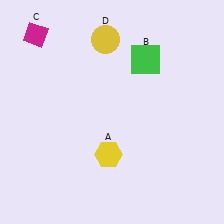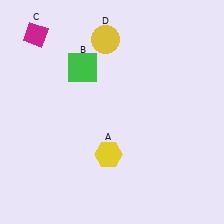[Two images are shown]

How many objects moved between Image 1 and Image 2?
1 object moved between the two images.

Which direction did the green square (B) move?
The green square (B) moved left.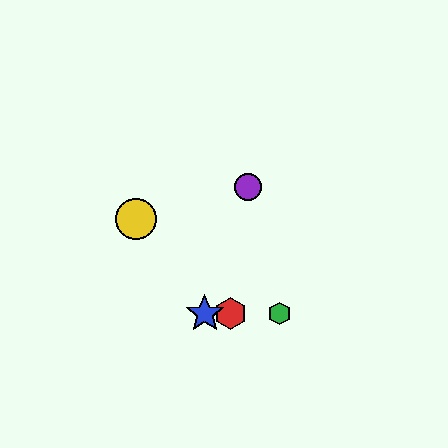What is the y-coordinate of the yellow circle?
The yellow circle is at y≈219.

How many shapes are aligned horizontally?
3 shapes (the red hexagon, the blue star, the green hexagon) are aligned horizontally.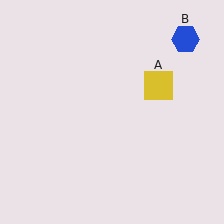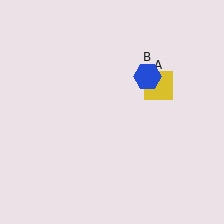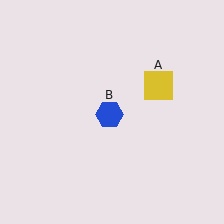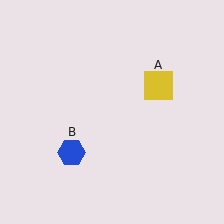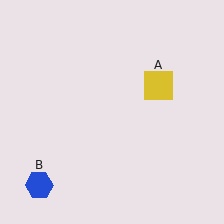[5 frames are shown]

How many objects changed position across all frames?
1 object changed position: blue hexagon (object B).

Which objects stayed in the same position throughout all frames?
Yellow square (object A) remained stationary.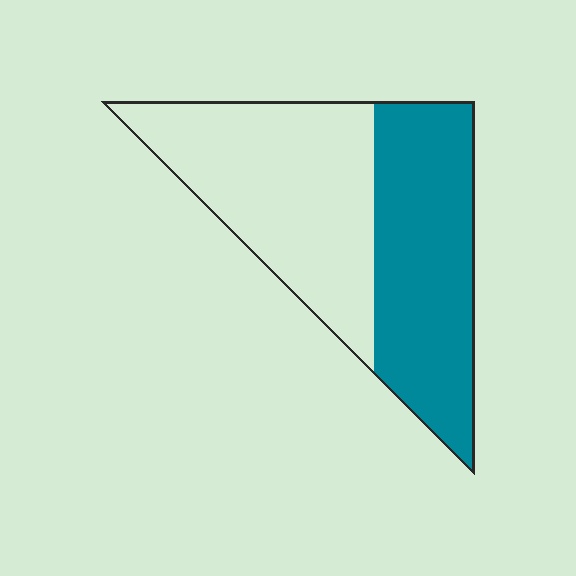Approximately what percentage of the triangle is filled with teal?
Approximately 45%.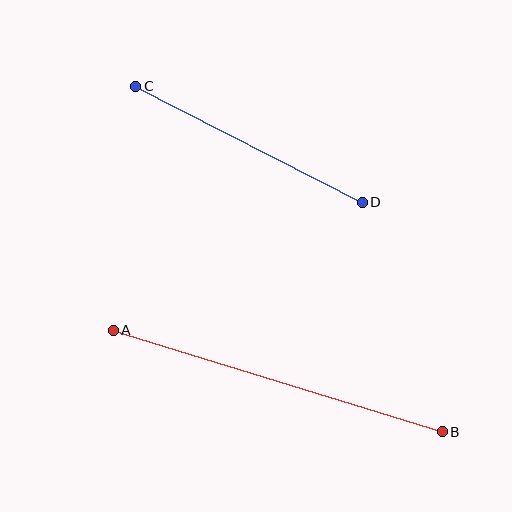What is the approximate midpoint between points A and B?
The midpoint is at approximately (278, 381) pixels.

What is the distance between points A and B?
The distance is approximately 344 pixels.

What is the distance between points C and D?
The distance is approximately 255 pixels.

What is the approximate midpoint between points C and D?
The midpoint is at approximately (249, 144) pixels.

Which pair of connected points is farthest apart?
Points A and B are farthest apart.